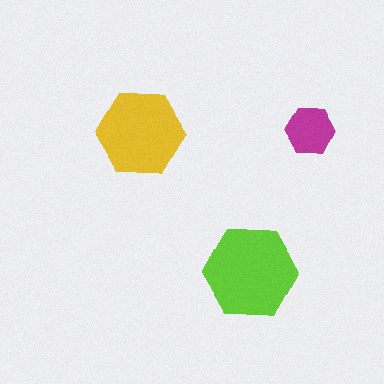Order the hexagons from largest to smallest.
the lime one, the yellow one, the magenta one.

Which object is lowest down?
The lime hexagon is bottommost.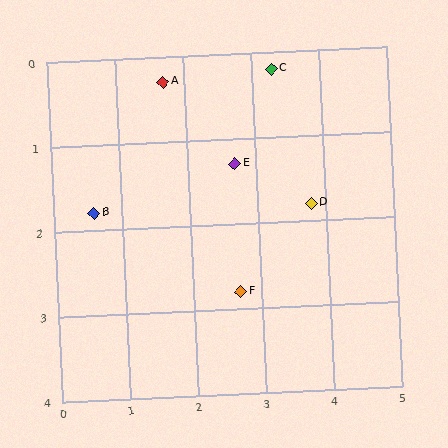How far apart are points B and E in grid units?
Points B and E are about 2.2 grid units apart.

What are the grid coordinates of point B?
Point B is at approximately (0.6, 1.8).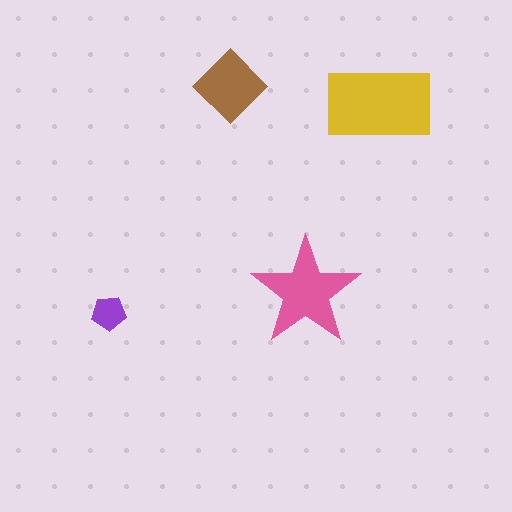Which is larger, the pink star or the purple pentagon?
The pink star.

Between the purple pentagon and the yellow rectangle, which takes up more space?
The yellow rectangle.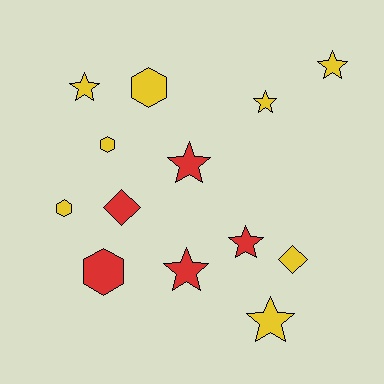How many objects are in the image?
There are 13 objects.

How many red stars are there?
There are 3 red stars.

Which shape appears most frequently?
Star, with 7 objects.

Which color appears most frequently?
Yellow, with 8 objects.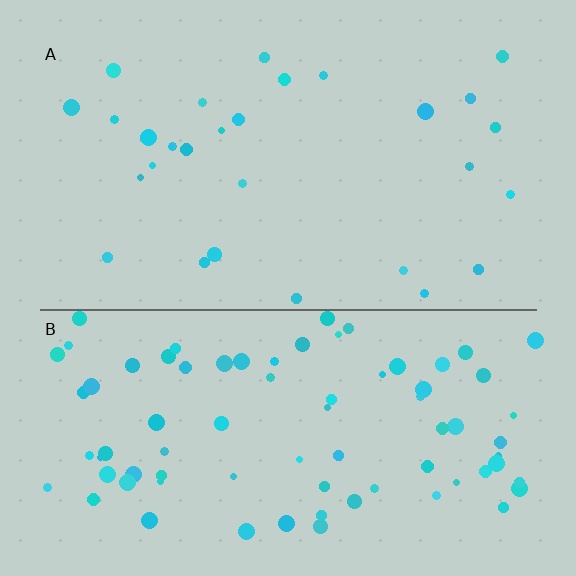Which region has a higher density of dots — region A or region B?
B (the bottom).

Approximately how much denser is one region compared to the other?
Approximately 2.8× — region B over region A.